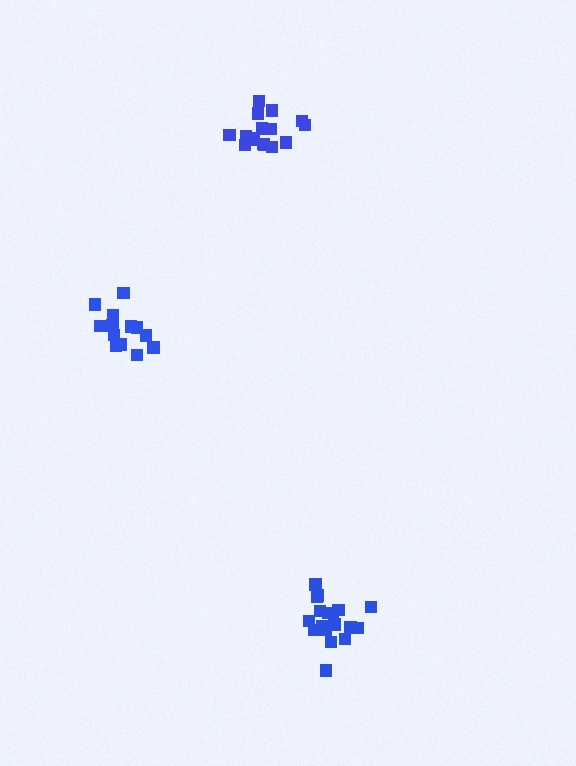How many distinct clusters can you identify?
There are 3 distinct clusters.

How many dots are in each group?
Group 1: 17 dots, Group 2: 14 dots, Group 3: 18 dots (49 total).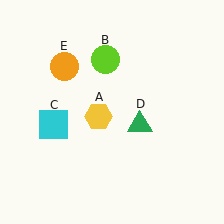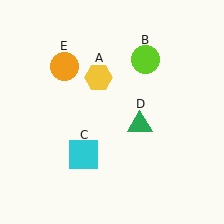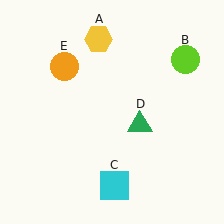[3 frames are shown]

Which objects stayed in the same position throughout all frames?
Green triangle (object D) and orange circle (object E) remained stationary.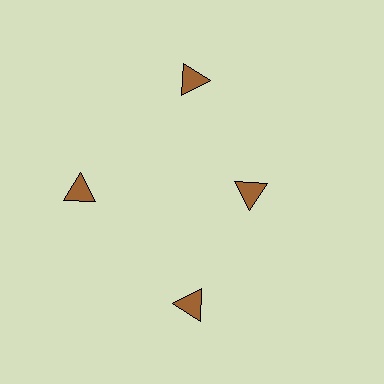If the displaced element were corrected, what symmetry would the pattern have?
It would have 4-fold rotational symmetry — the pattern would map onto itself every 90 degrees.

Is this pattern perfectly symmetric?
No. The 4 brown triangles are arranged in a ring, but one element near the 3 o'clock position is pulled inward toward the center, breaking the 4-fold rotational symmetry.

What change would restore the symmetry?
The symmetry would be restored by moving it outward, back onto the ring so that all 4 triangles sit at equal angles and equal distance from the center.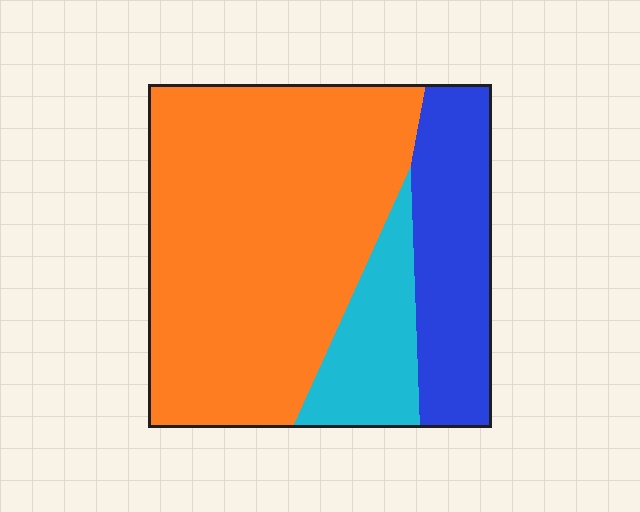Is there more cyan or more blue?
Blue.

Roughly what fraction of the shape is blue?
Blue covers about 20% of the shape.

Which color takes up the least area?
Cyan, at roughly 15%.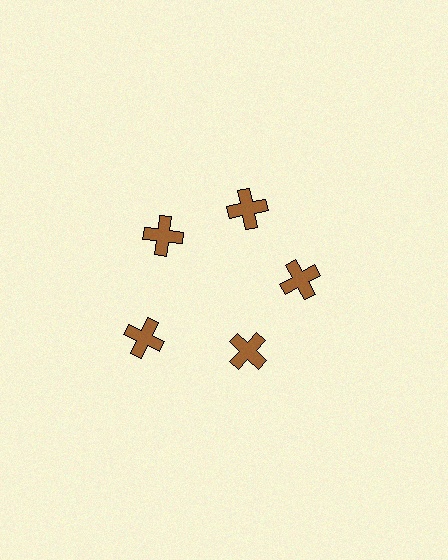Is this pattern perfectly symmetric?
No. The 5 brown crosses are arranged in a ring, but one element near the 8 o'clock position is pushed outward from the center, breaking the 5-fold rotational symmetry.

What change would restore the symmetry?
The symmetry would be restored by moving it inward, back onto the ring so that all 5 crosses sit at equal angles and equal distance from the center.